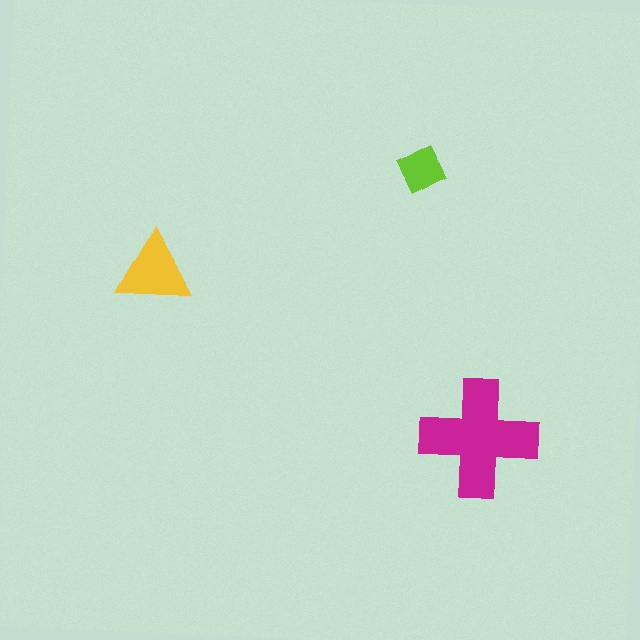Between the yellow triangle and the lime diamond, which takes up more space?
The yellow triangle.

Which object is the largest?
The magenta cross.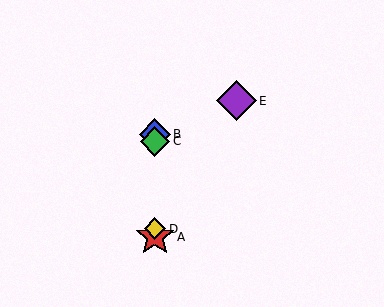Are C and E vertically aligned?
No, C is at x≈155 and E is at x≈236.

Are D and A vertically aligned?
Yes, both are at x≈155.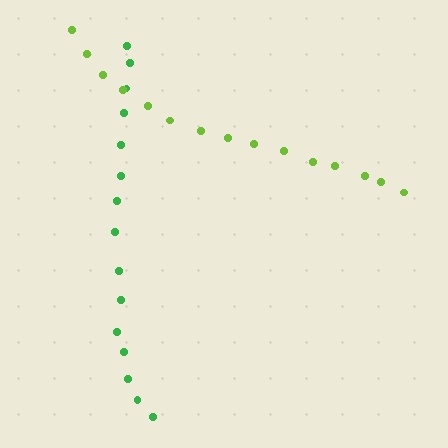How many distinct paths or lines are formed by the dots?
There are 2 distinct paths.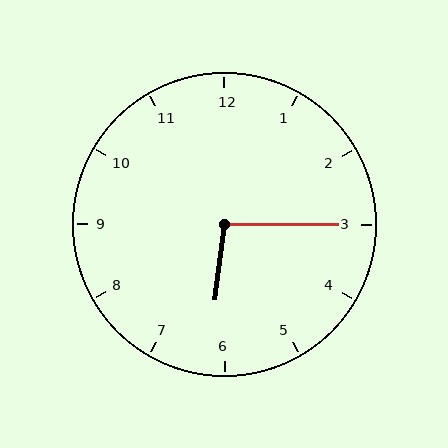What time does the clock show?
6:15.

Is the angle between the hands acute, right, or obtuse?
It is obtuse.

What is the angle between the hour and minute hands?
Approximately 98 degrees.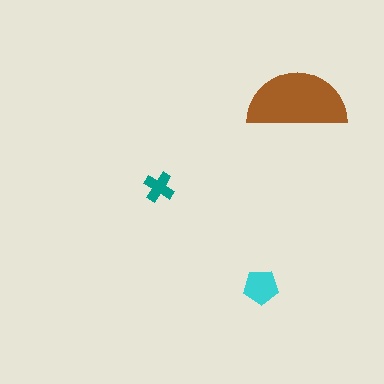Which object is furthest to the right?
The brown semicircle is rightmost.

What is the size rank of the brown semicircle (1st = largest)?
1st.